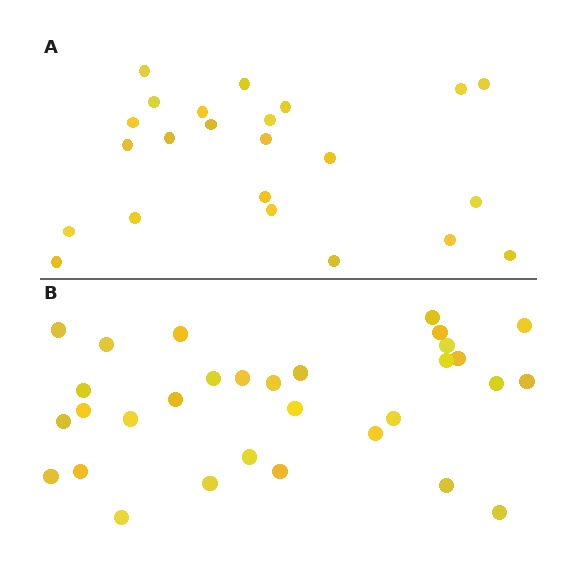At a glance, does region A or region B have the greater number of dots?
Region B (the bottom region) has more dots.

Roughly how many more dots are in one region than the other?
Region B has roughly 8 or so more dots than region A.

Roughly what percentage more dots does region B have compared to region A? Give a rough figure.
About 35% more.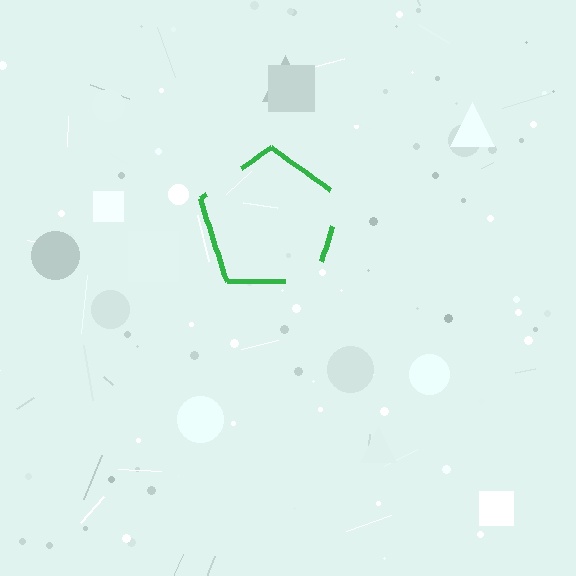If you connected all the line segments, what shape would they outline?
They would outline a pentagon.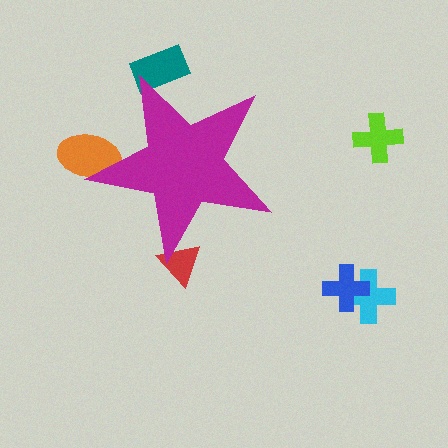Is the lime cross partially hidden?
No, the lime cross is fully visible.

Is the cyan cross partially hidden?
No, the cyan cross is fully visible.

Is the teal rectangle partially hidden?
Yes, the teal rectangle is partially hidden behind the magenta star.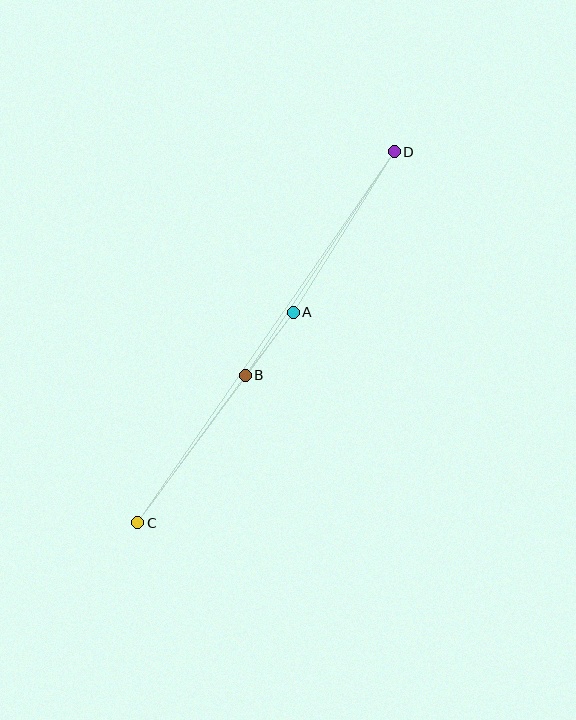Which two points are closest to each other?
Points A and B are closest to each other.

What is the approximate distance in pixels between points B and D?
The distance between B and D is approximately 269 pixels.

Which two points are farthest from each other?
Points C and D are farthest from each other.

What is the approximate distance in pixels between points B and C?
The distance between B and C is approximately 182 pixels.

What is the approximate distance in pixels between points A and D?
The distance between A and D is approximately 190 pixels.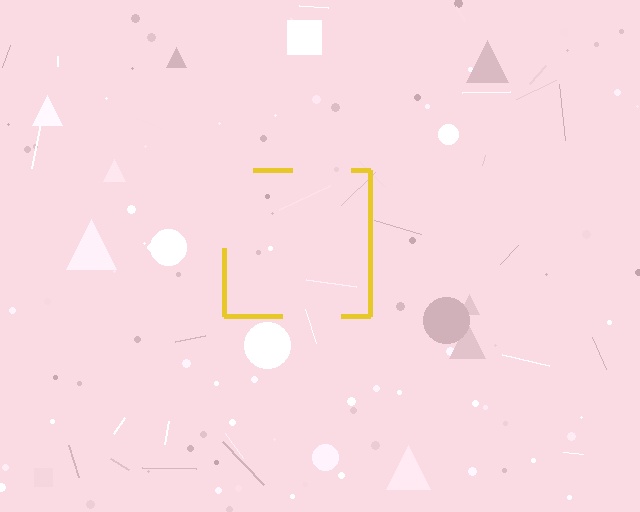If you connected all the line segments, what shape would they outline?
They would outline a square.